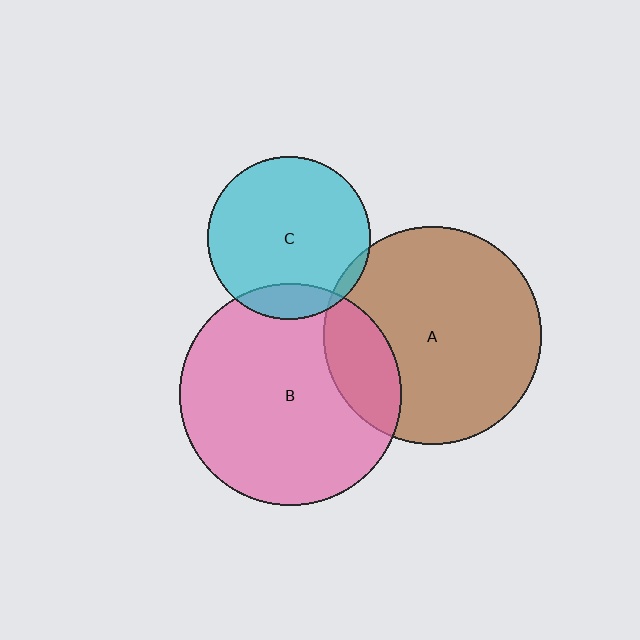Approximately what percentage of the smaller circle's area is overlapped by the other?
Approximately 15%.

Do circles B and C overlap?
Yes.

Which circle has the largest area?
Circle B (pink).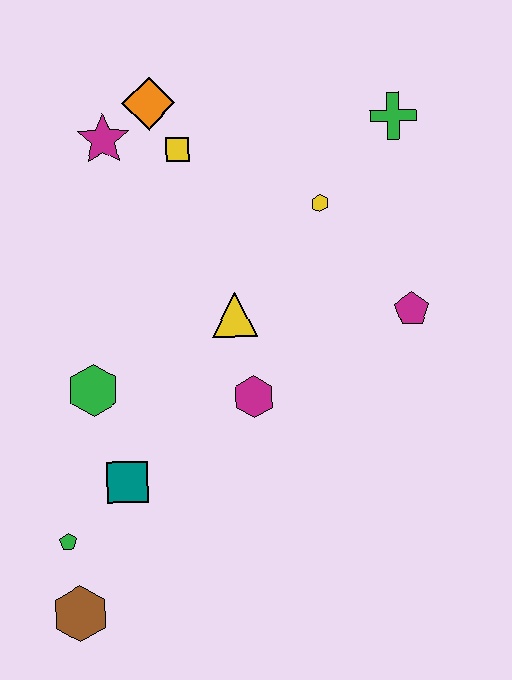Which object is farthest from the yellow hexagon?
The brown hexagon is farthest from the yellow hexagon.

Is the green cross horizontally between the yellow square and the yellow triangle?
No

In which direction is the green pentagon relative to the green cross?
The green pentagon is below the green cross.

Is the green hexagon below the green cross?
Yes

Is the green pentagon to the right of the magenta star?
No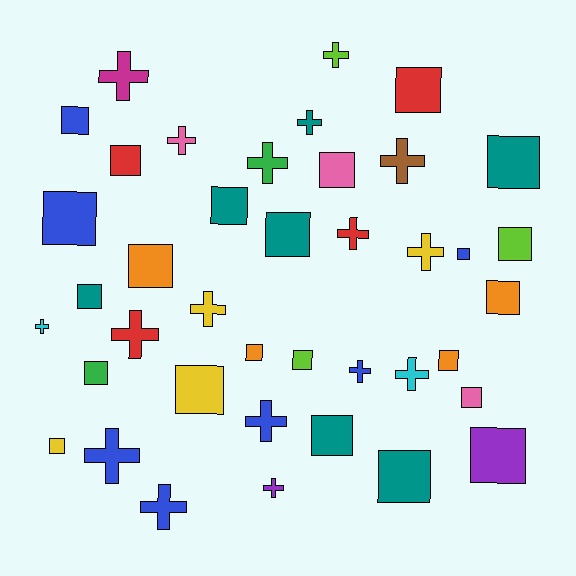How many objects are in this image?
There are 40 objects.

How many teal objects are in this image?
There are 7 teal objects.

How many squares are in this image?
There are 23 squares.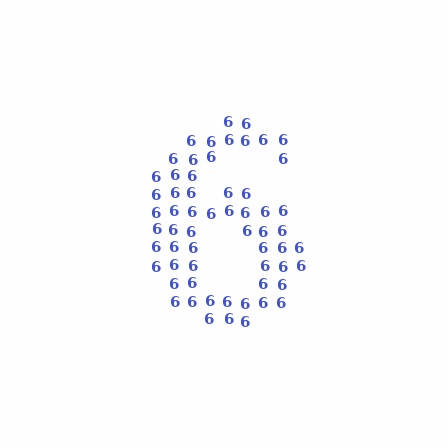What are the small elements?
The small elements are digit 6's.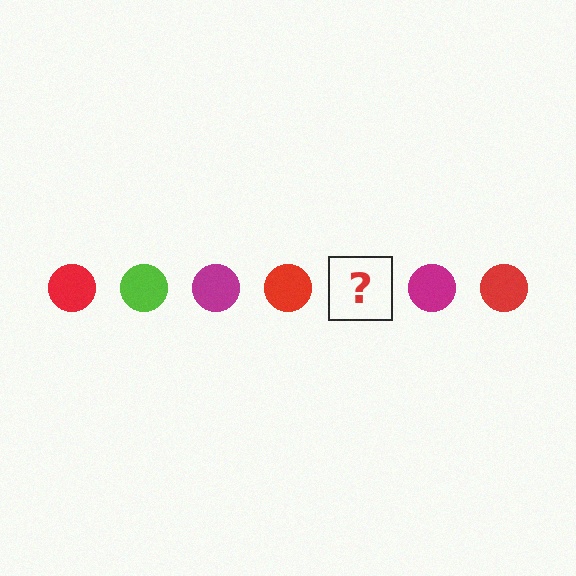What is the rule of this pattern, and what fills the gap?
The rule is that the pattern cycles through red, lime, magenta circles. The gap should be filled with a lime circle.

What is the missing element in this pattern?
The missing element is a lime circle.